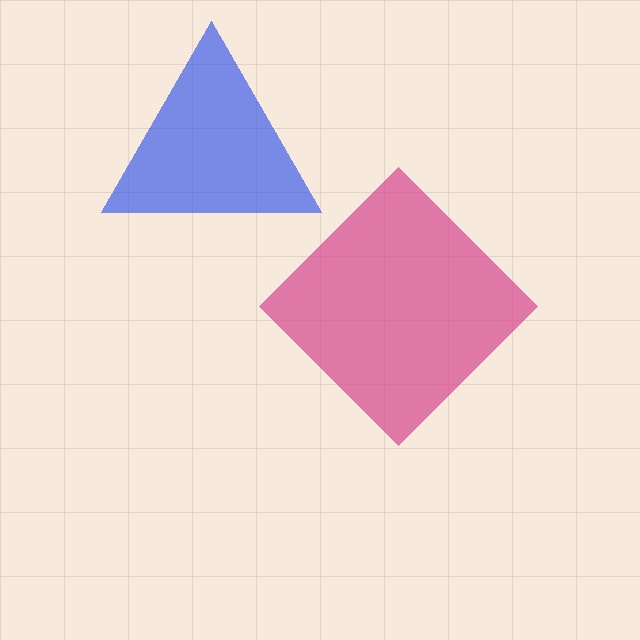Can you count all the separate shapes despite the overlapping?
Yes, there are 2 separate shapes.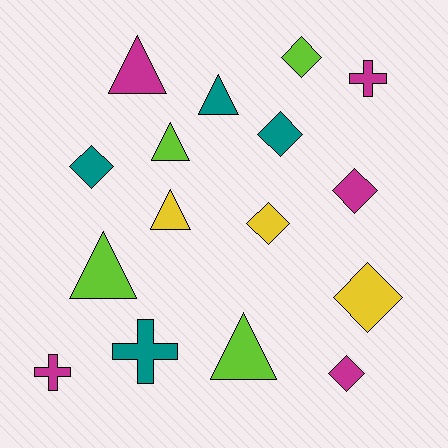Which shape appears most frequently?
Diamond, with 7 objects.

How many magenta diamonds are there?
There are 2 magenta diamonds.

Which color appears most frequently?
Magenta, with 5 objects.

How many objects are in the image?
There are 16 objects.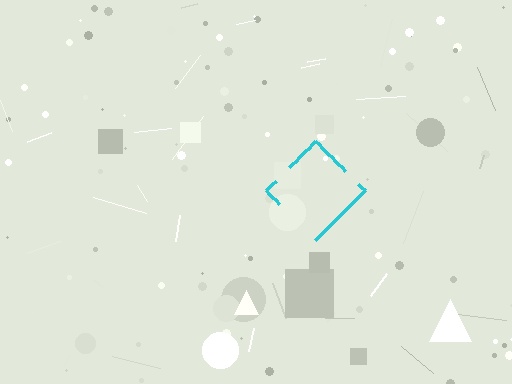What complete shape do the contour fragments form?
The contour fragments form a diamond.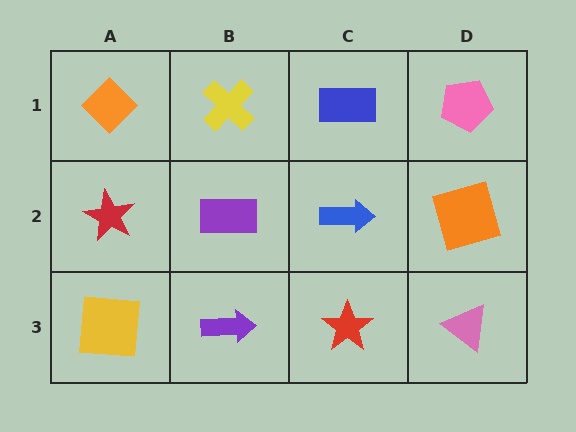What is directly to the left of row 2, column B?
A red star.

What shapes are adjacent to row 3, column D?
An orange square (row 2, column D), a red star (row 3, column C).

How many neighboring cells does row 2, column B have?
4.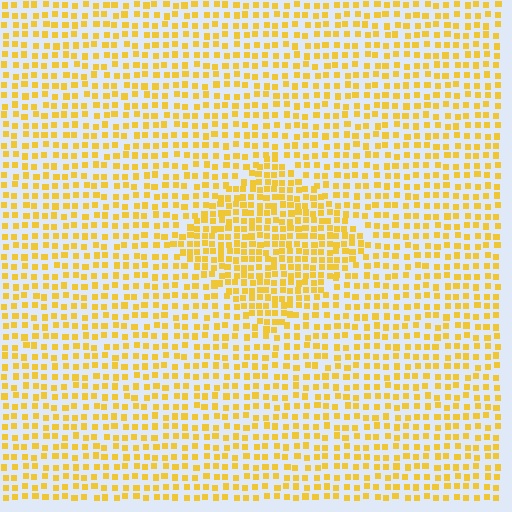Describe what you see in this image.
The image contains small yellow elements arranged at two different densities. A diamond-shaped region is visible where the elements are more densely packed than the surrounding area.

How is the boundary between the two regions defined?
The boundary is defined by a change in element density (approximately 1.7x ratio). All elements are the same color, size, and shape.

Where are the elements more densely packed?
The elements are more densely packed inside the diamond boundary.